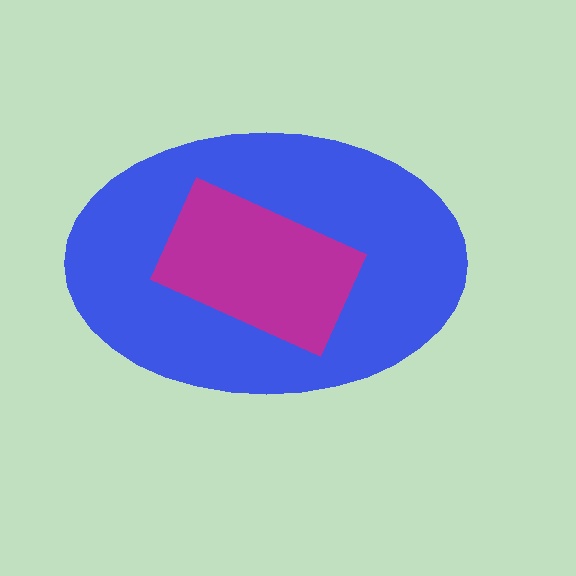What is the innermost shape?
The magenta rectangle.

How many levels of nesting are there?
2.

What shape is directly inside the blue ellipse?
The magenta rectangle.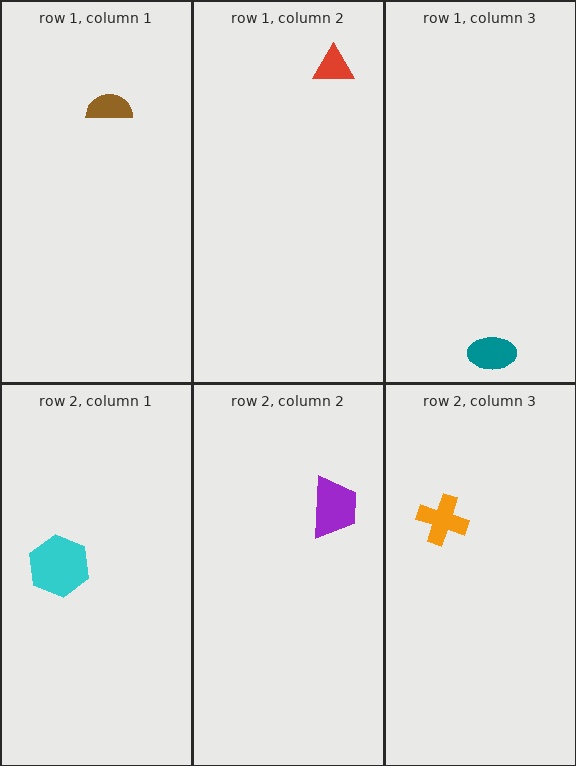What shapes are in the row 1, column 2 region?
The red triangle.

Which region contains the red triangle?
The row 1, column 2 region.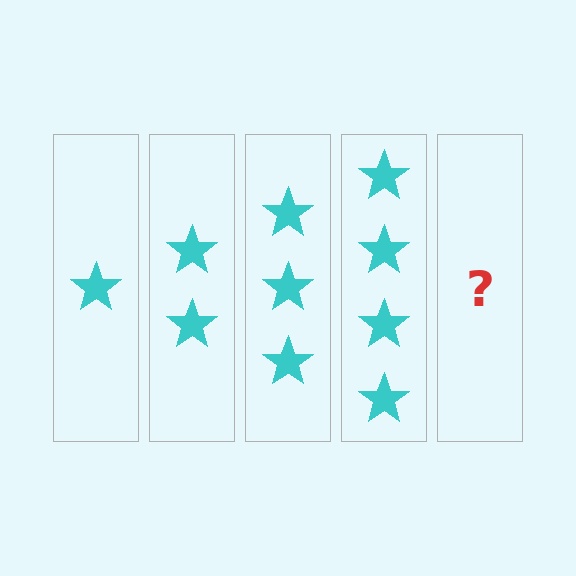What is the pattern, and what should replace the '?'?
The pattern is that each step adds one more star. The '?' should be 5 stars.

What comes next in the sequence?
The next element should be 5 stars.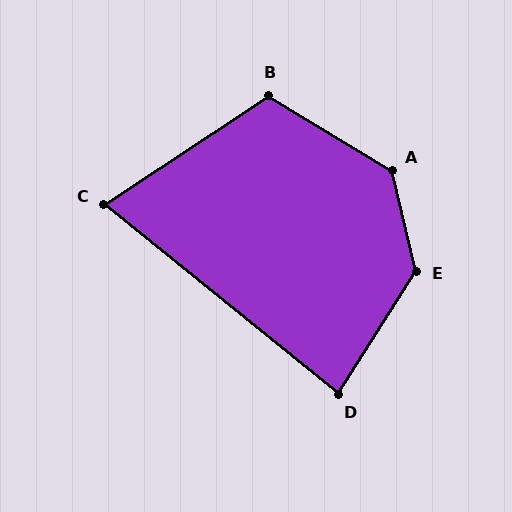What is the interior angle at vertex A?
Approximately 134 degrees (obtuse).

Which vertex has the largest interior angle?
E, at approximately 134 degrees.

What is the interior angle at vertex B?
Approximately 115 degrees (obtuse).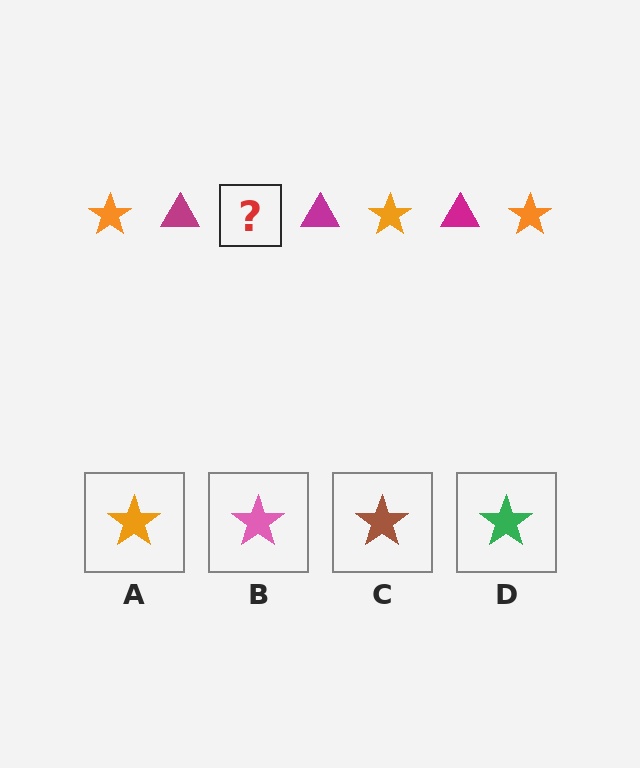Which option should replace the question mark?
Option A.